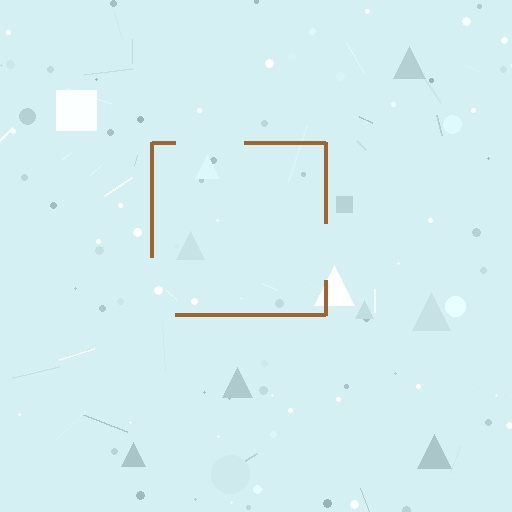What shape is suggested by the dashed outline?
The dashed outline suggests a square.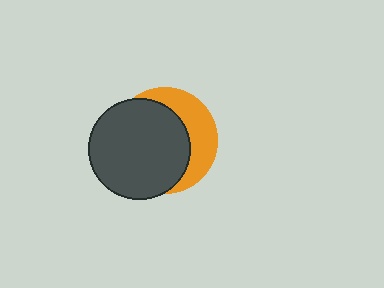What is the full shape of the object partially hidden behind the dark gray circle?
The partially hidden object is an orange circle.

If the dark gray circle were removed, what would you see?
You would see the complete orange circle.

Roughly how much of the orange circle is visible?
A small part of it is visible (roughly 35%).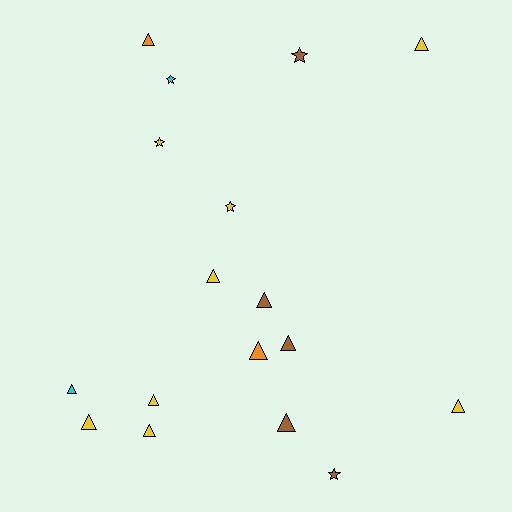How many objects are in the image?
There are 17 objects.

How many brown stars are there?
There are 2 brown stars.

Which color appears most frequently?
Yellow, with 8 objects.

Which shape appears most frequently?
Triangle, with 12 objects.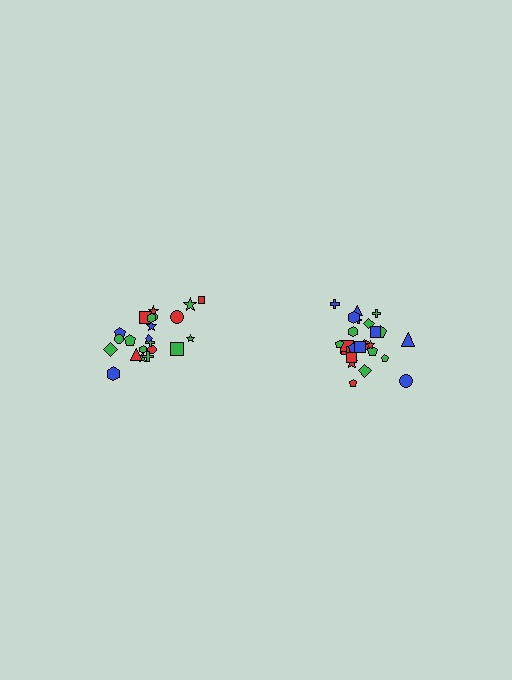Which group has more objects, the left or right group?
The right group.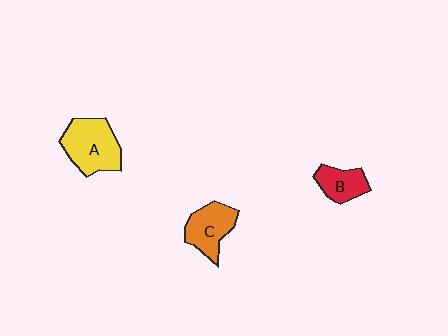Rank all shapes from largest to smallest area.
From largest to smallest: A (yellow), C (orange), B (red).